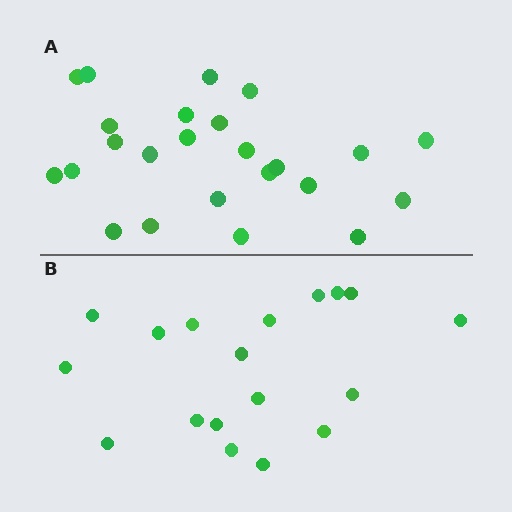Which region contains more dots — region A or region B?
Region A (the top region) has more dots.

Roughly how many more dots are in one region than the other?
Region A has about 6 more dots than region B.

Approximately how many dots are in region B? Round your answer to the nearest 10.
About 20 dots. (The exact count is 18, which rounds to 20.)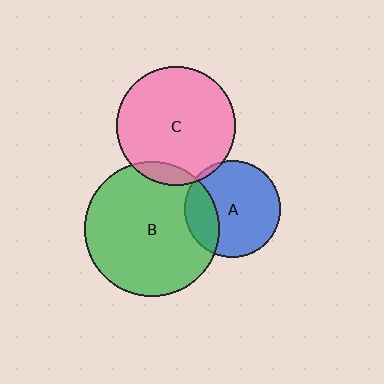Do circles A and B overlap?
Yes.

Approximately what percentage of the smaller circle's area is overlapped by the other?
Approximately 25%.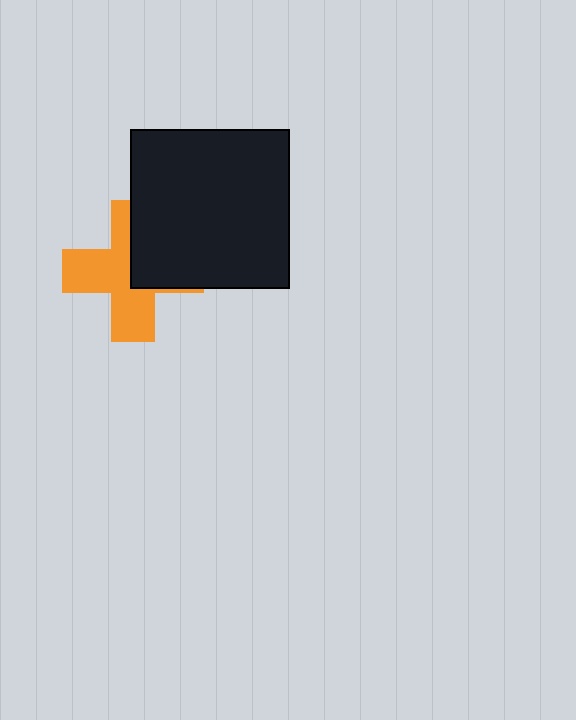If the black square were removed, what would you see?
You would see the complete orange cross.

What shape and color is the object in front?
The object in front is a black square.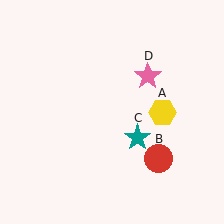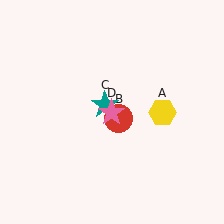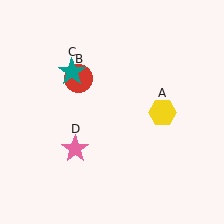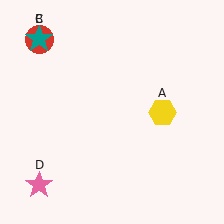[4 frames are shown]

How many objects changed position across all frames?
3 objects changed position: red circle (object B), teal star (object C), pink star (object D).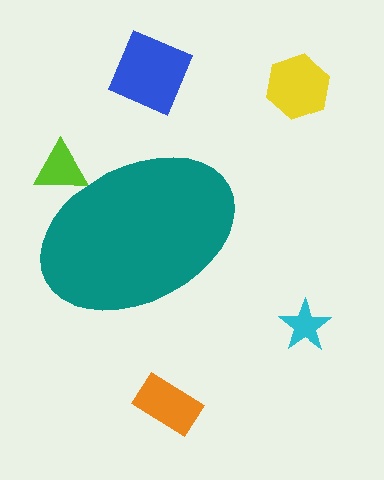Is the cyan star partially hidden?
No, the cyan star is fully visible.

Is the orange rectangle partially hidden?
No, the orange rectangle is fully visible.